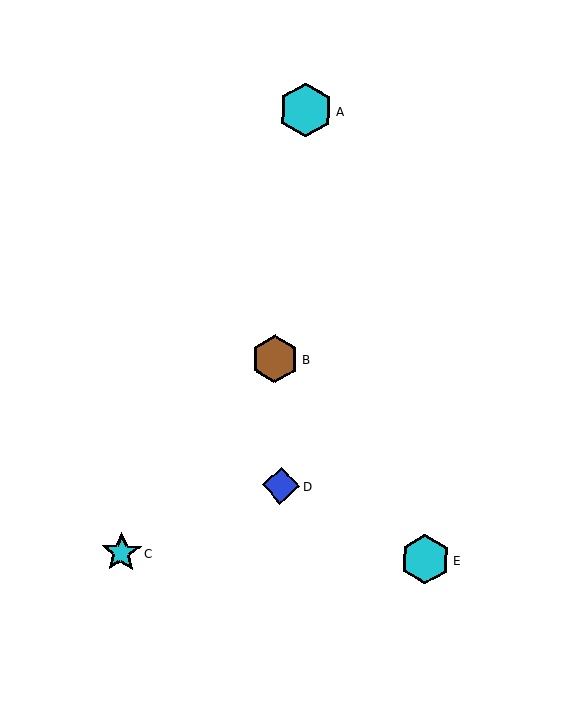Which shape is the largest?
The cyan hexagon (labeled A) is the largest.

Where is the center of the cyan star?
The center of the cyan star is at (121, 553).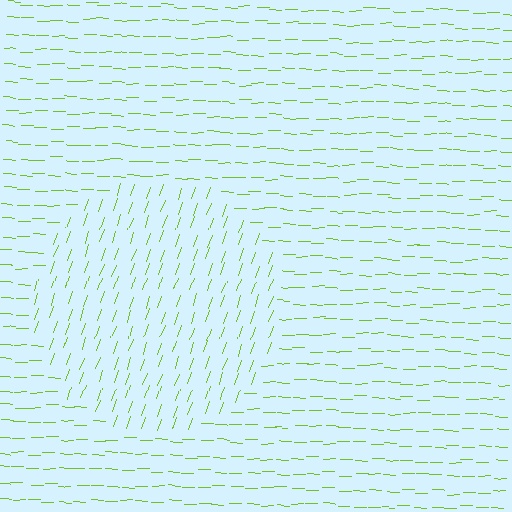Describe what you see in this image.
The image is filled with small lime line segments. A circle region in the image has lines oriented differently from the surrounding lines, creating a visible texture boundary.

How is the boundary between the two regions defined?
The boundary is defined purely by a change in line orientation (approximately 71 degrees difference). All lines are the same color and thickness.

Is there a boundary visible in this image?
Yes, there is a texture boundary formed by a change in line orientation.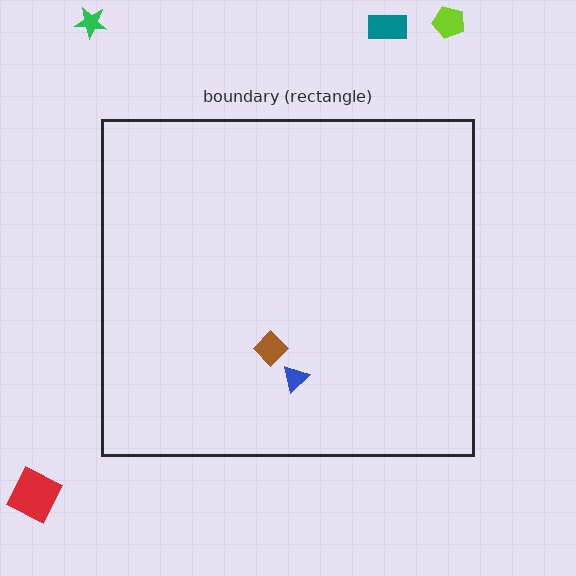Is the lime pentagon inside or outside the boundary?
Outside.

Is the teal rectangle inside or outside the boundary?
Outside.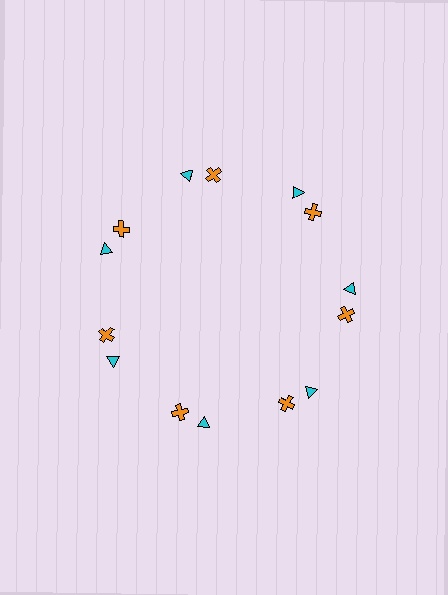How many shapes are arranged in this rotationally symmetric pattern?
There are 14 shapes, arranged in 7 groups of 2.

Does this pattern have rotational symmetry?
Yes, this pattern has 7-fold rotational symmetry. It looks the same after rotating 51 degrees around the center.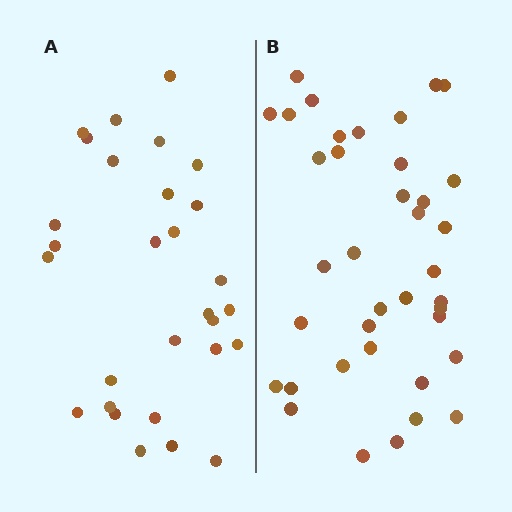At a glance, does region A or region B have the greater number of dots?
Region B (the right region) has more dots.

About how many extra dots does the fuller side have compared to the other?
Region B has roughly 8 or so more dots than region A.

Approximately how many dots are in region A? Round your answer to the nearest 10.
About 30 dots. (The exact count is 29, which rounds to 30.)